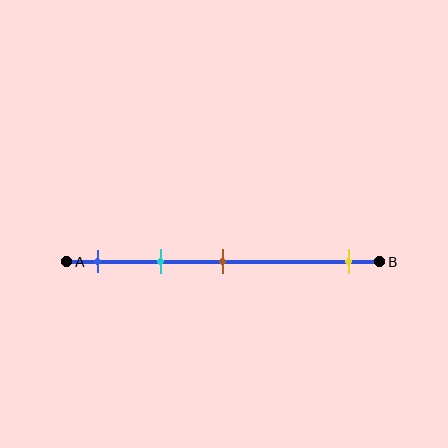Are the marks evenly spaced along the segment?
No, the marks are not evenly spaced.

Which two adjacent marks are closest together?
The blue and cyan marks are the closest adjacent pair.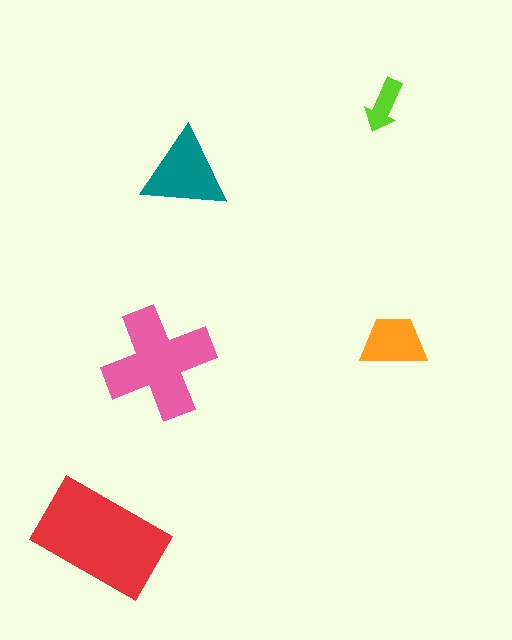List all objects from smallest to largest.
The lime arrow, the orange trapezoid, the teal triangle, the pink cross, the red rectangle.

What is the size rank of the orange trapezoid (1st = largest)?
4th.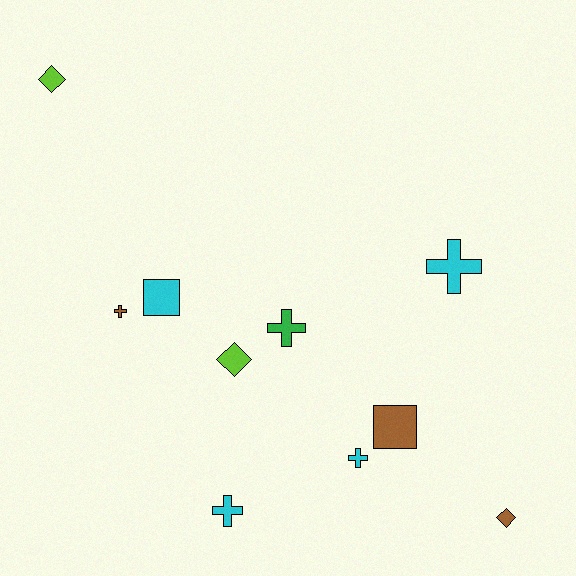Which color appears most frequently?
Cyan, with 4 objects.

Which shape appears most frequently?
Cross, with 5 objects.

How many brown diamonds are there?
There is 1 brown diamond.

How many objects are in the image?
There are 10 objects.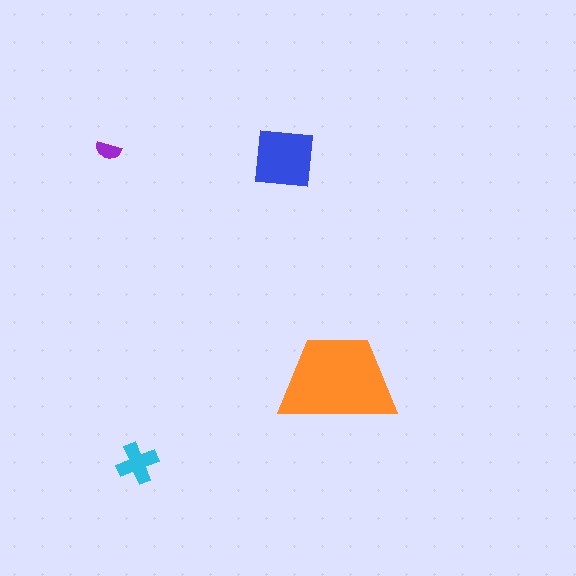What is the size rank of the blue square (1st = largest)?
2nd.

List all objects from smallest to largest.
The purple semicircle, the cyan cross, the blue square, the orange trapezoid.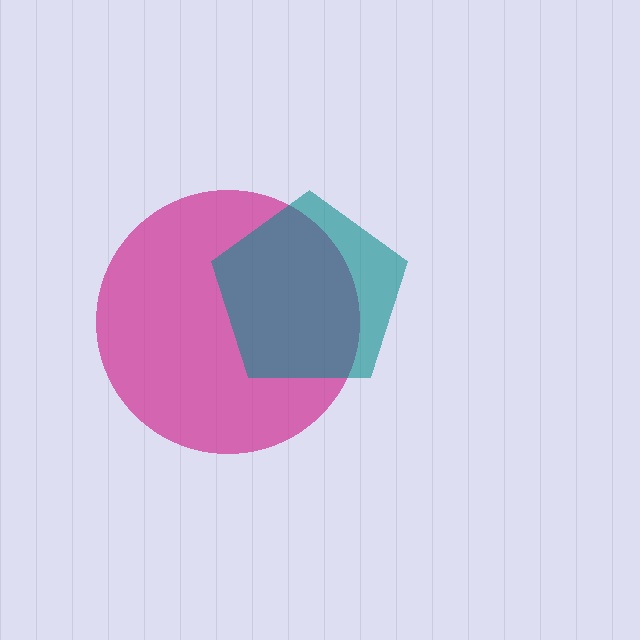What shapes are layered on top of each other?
The layered shapes are: a magenta circle, a teal pentagon.